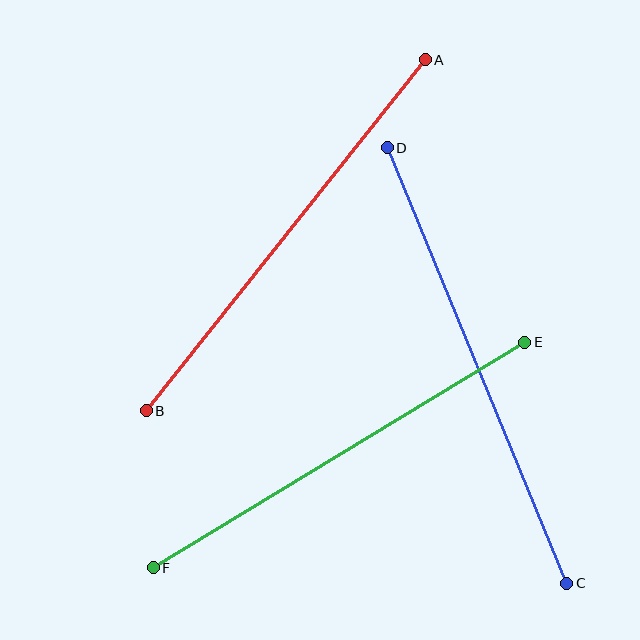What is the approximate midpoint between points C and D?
The midpoint is at approximately (477, 366) pixels.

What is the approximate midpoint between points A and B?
The midpoint is at approximately (286, 235) pixels.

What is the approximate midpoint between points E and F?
The midpoint is at approximately (339, 455) pixels.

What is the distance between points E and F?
The distance is approximately 435 pixels.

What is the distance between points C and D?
The distance is approximately 471 pixels.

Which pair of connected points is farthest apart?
Points C and D are farthest apart.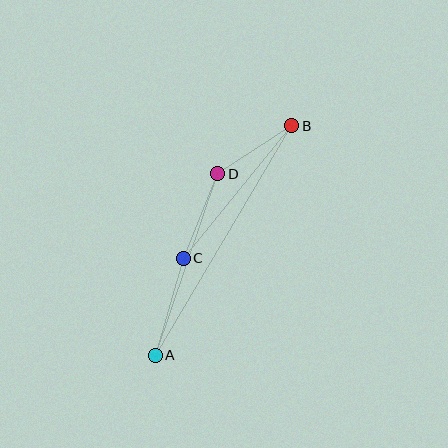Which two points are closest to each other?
Points B and D are closest to each other.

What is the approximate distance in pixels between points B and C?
The distance between B and C is approximately 171 pixels.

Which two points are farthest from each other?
Points A and B are farthest from each other.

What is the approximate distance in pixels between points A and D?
The distance between A and D is approximately 192 pixels.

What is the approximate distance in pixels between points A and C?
The distance between A and C is approximately 101 pixels.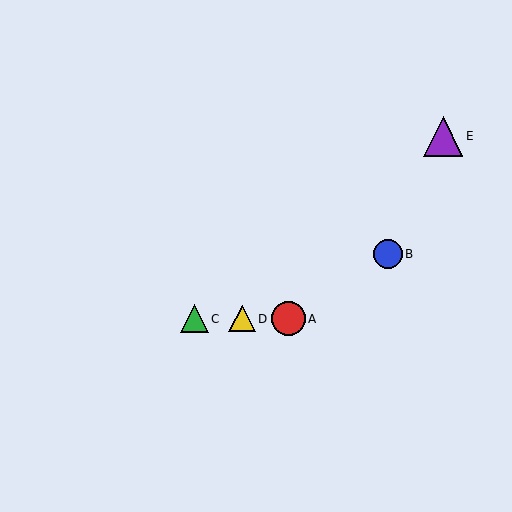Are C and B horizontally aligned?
No, C is at y≈319 and B is at y≈254.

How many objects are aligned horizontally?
3 objects (A, C, D) are aligned horizontally.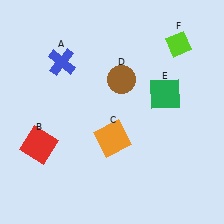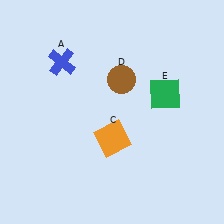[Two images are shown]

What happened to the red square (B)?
The red square (B) was removed in Image 2. It was in the bottom-left area of Image 1.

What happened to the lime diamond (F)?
The lime diamond (F) was removed in Image 2. It was in the top-right area of Image 1.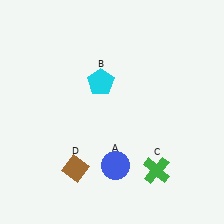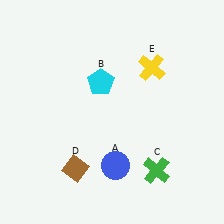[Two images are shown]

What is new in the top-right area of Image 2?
A yellow cross (E) was added in the top-right area of Image 2.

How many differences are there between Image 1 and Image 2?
There is 1 difference between the two images.